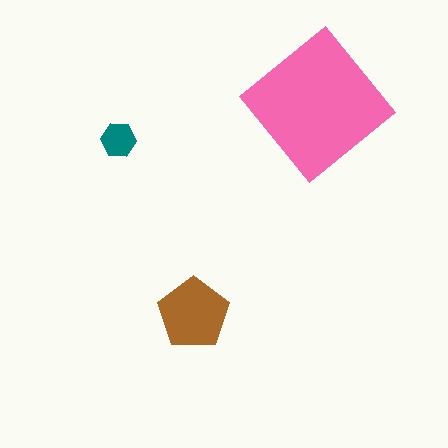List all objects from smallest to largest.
The teal hexagon, the brown pentagon, the pink diamond.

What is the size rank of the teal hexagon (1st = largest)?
3rd.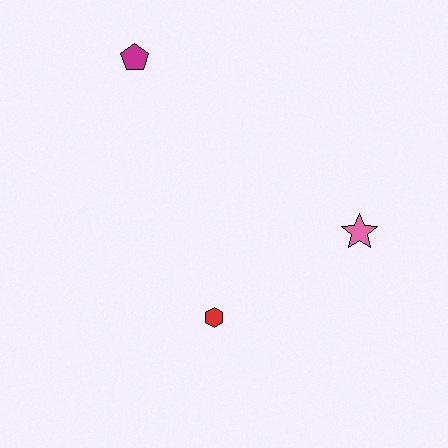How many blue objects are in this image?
There are no blue objects.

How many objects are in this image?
There are 3 objects.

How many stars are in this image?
There is 1 star.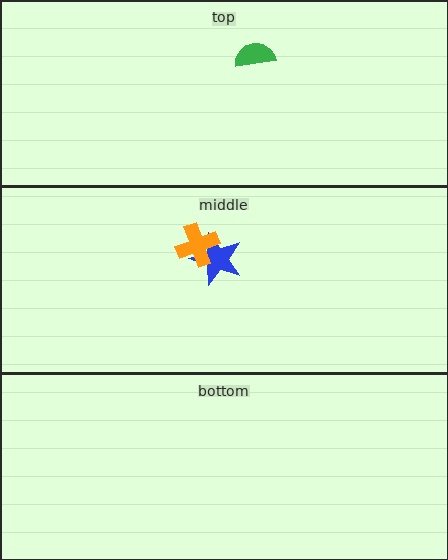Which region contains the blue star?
The middle region.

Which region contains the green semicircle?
The top region.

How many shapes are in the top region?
1.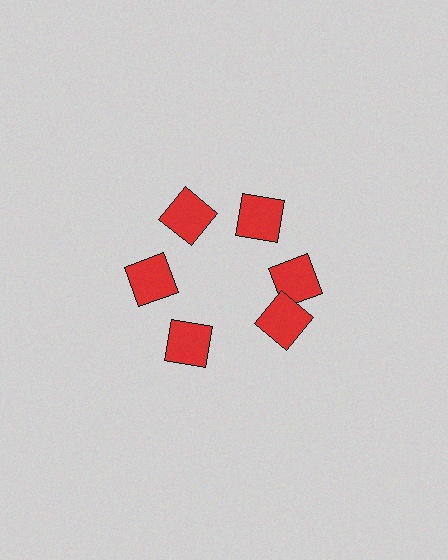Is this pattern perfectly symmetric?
No. The 6 red squares are arranged in a ring, but one element near the 5 o'clock position is rotated out of alignment along the ring, breaking the 6-fold rotational symmetry.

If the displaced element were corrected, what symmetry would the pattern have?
It would have 6-fold rotational symmetry — the pattern would map onto itself every 60 degrees.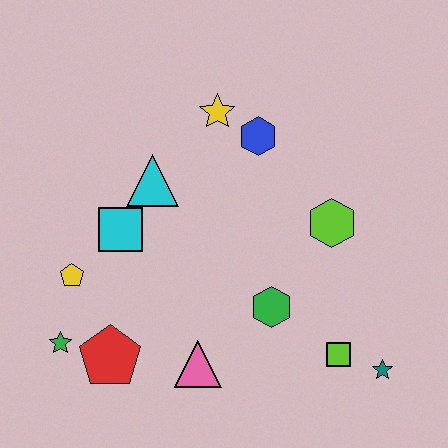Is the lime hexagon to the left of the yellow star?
No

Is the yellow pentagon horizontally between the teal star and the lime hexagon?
No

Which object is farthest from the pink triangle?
The yellow star is farthest from the pink triangle.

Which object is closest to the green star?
The red pentagon is closest to the green star.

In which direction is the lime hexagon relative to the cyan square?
The lime hexagon is to the right of the cyan square.